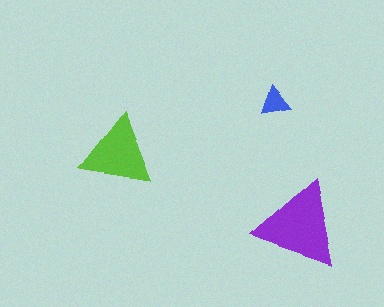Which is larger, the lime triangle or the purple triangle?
The purple one.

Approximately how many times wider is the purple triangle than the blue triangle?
About 3 times wider.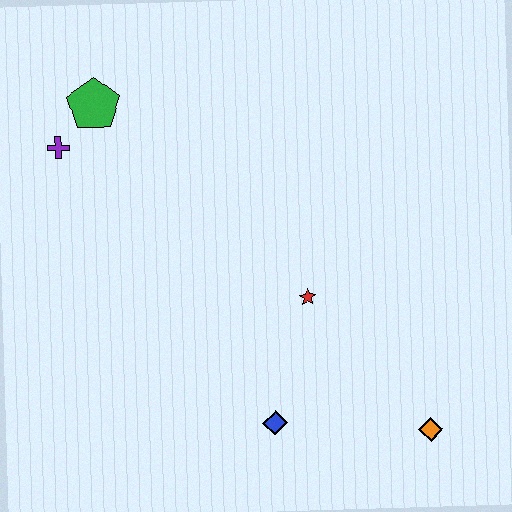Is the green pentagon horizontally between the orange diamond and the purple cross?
Yes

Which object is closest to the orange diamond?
The blue diamond is closest to the orange diamond.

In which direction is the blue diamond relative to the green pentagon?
The blue diamond is below the green pentagon.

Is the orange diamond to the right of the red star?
Yes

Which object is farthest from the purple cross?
The orange diamond is farthest from the purple cross.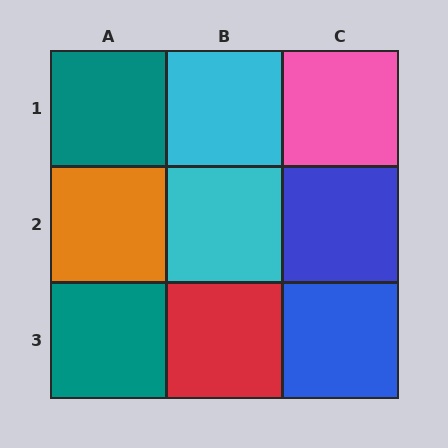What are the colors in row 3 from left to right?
Teal, red, blue.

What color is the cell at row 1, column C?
Pink.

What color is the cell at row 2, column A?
Orange.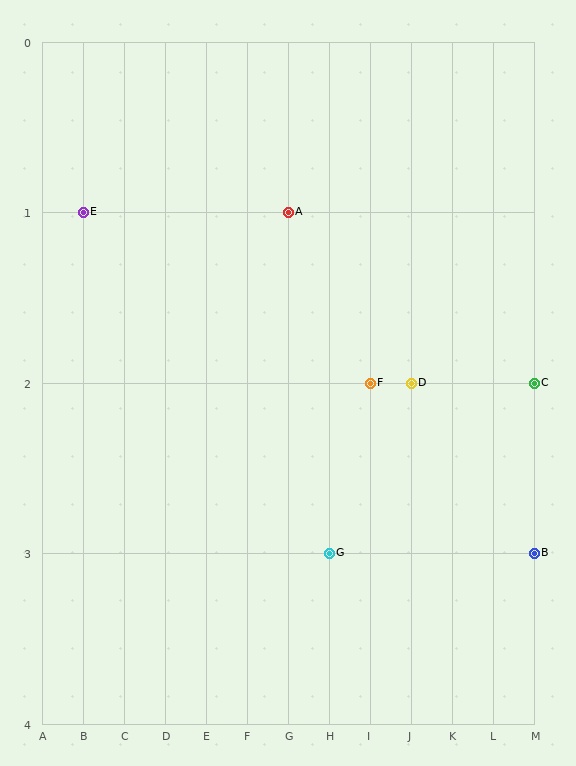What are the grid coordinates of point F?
Point F is at grid coordinates (I, 2).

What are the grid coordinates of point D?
Point D is at grid coordinates (J, 2).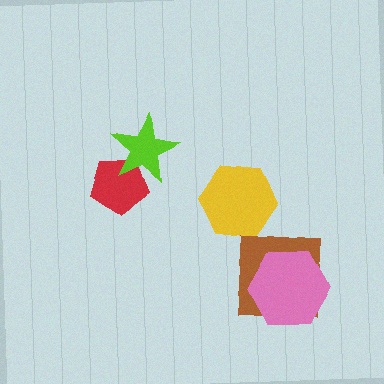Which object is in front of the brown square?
The pink hexagon is in front of the brown square.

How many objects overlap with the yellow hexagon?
0 objects overlap with the yellow hexagon.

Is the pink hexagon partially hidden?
No, no other shape covers it.